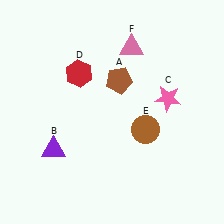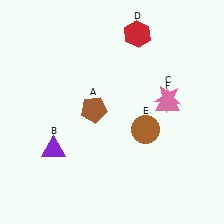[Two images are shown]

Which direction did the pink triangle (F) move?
The pink triangle (F) moved down.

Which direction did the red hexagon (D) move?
The red hexagon (D) moved right.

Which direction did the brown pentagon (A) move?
The brown pentagon (A) moved down.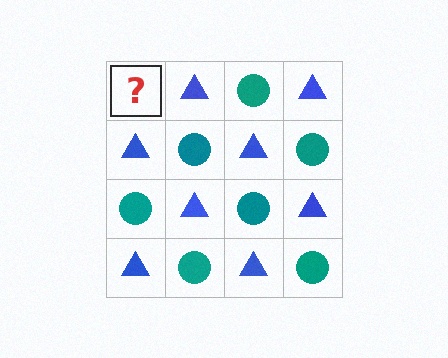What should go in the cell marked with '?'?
The missing cell should contain a teal circle.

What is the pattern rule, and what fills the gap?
The rule is that it alternates teal circle and blue triangle in a checkerboard pattern. The gap should be filled with a teal circle.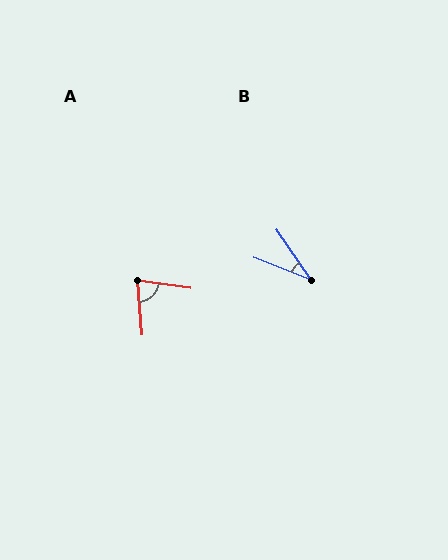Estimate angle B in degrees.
Approximately 34 degrees.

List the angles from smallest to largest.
B (34°), A (77°).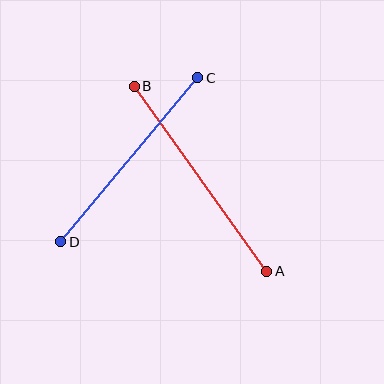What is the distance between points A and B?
The distance is approximately 228 pixels.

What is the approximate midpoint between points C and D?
The midpoint is at approximately (129, 160) pixels.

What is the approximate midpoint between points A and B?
The midpoint is at approximately (200, 179) pixels.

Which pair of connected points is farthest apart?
Points A and B are farthest apart.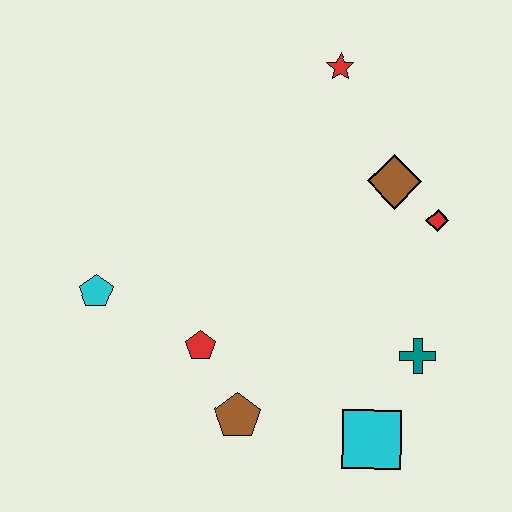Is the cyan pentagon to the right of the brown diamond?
No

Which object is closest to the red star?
The brown diamond is closest to the red star.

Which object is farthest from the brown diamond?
The cyan pentagon is farthest from the brown diamond.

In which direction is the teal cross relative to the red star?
The teal cross is below the red star.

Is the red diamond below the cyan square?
No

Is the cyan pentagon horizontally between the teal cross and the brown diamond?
No